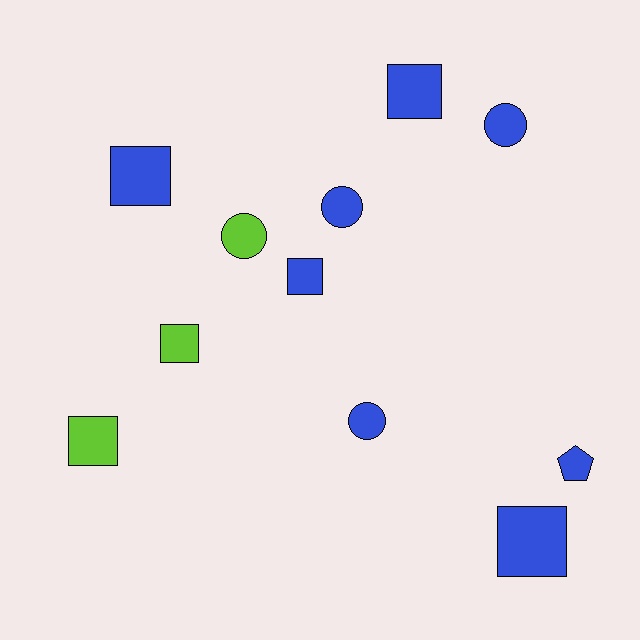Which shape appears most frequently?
Square, with 6 objects.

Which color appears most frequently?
Blue, with 8 objects.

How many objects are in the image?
There are 11 objects.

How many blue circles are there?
There are 3 blue circles.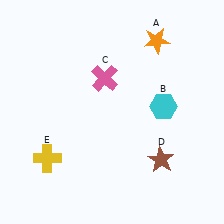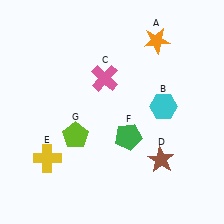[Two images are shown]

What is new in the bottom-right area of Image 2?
A green pentagon (F) was added in the bottom-right area of Image 2.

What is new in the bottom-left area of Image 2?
A lime pentagon (G) was added in the bottom-left area of Image 2.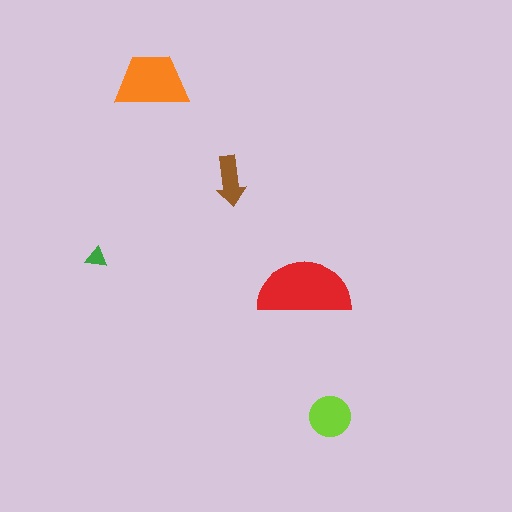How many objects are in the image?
There are 5 objects in the image.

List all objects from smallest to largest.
The green triangle, the brown arrow, the lime circle, the orange trapezoid, the red semicircle.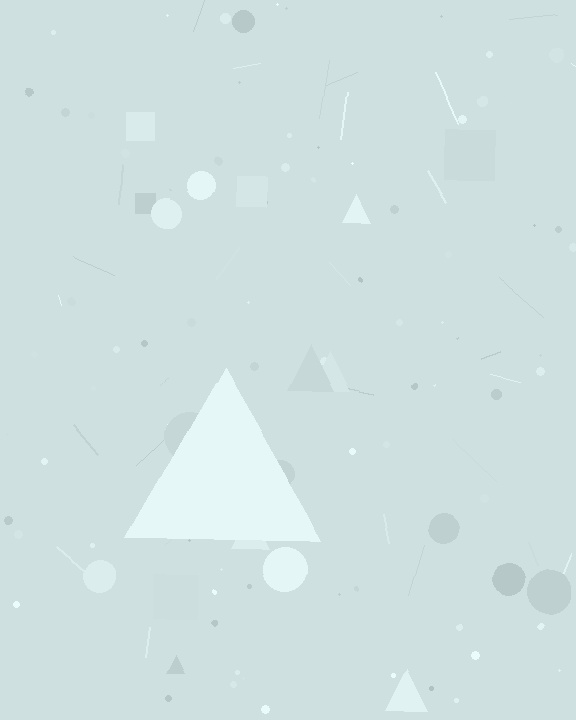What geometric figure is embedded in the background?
A triangle is embedded in the background.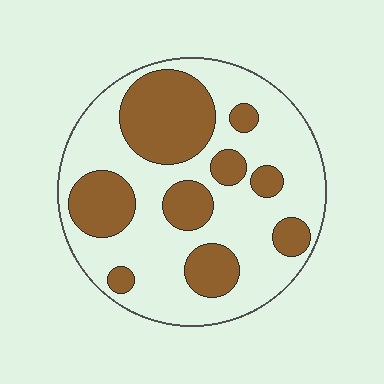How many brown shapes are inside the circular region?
9.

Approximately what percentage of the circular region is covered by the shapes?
Approximately 35%.